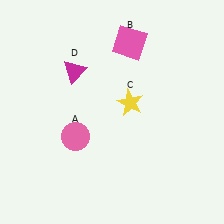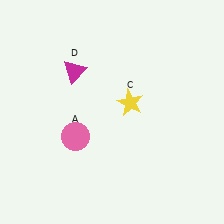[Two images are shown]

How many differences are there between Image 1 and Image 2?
There is 1 difference between the two images.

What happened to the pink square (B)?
The pink square (B) was removed in Image 2. It was in the top-right area of Image 1.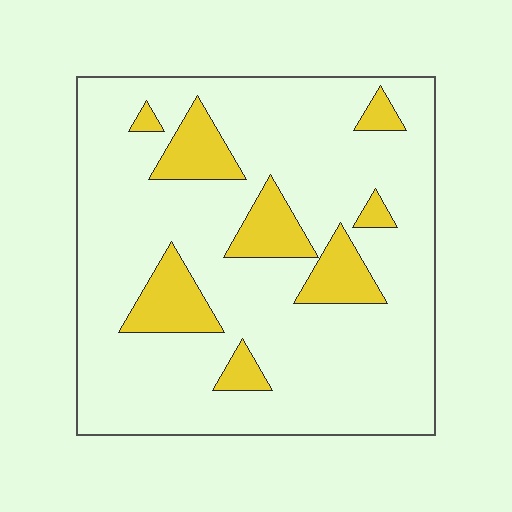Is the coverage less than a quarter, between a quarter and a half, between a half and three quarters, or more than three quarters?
Less than a quarter.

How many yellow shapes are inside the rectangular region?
8.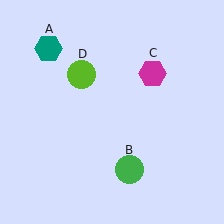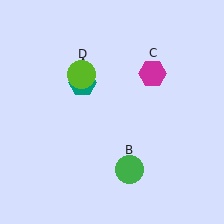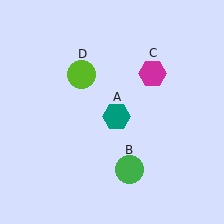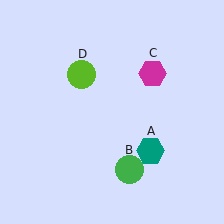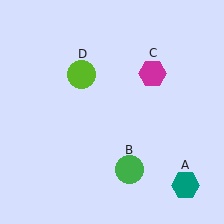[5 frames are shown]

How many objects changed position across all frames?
1 object changed position: teal hexagon (object A).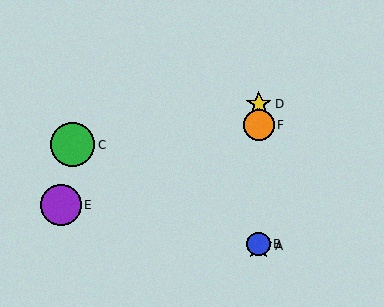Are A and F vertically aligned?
Yes, both are at x≈259.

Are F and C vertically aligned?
No, F is at x≈259 and C is at x≈73.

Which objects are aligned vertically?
Objects A, B, D, F are aligned vertically.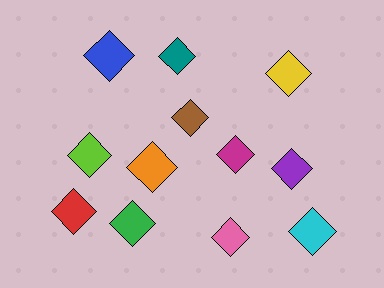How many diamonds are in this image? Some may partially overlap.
There are 12 diamonds.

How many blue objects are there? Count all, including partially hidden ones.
There is 1 blue object.